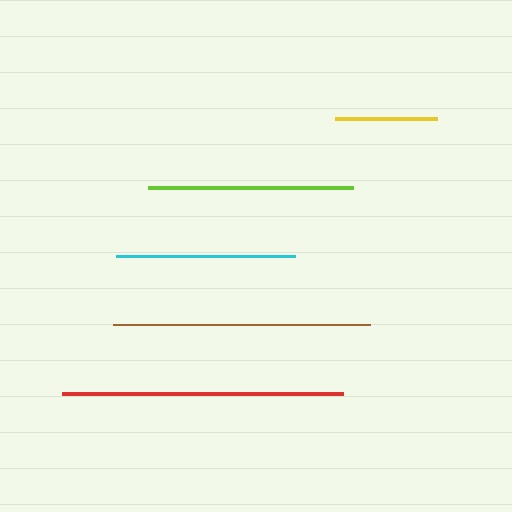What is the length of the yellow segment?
The yellow segment is approximately 102 pixels long.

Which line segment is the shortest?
The yellow line is the shortest at approximately 102 pixels.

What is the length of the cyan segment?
The cyan segment is approximately 179 pixels long.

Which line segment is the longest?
The red line is the longest at approximately 281 pixels.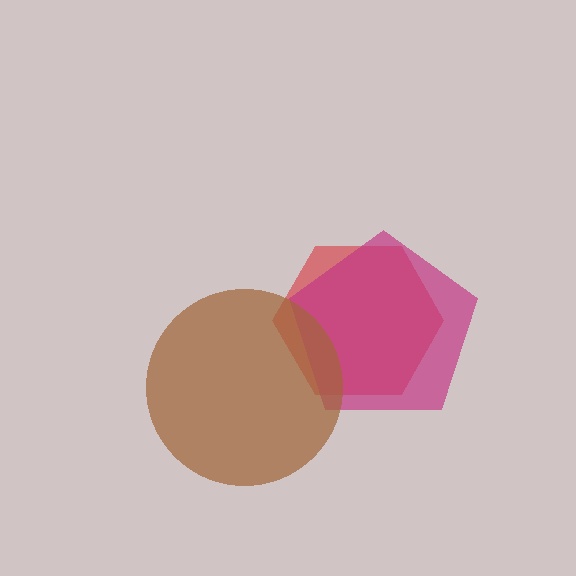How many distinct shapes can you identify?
There are 3 distinct shapes: a red hexagon, a magenta pentagon, a brown circle.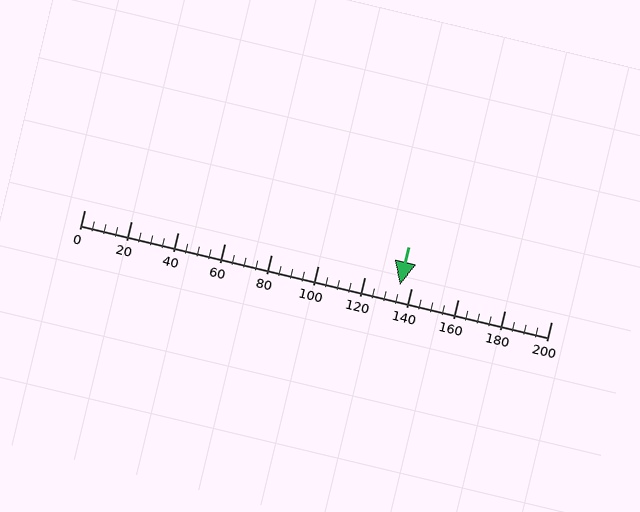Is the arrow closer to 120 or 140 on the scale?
The arrow is closer to 140.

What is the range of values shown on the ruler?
The ruler shows values from 0 to 200.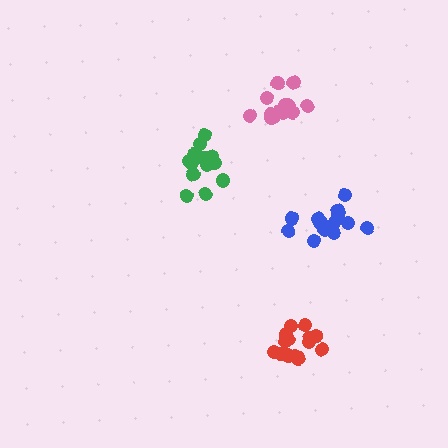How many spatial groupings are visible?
There are 4 spatial groupings.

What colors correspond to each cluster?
The clusters are colored: pink, red, green, blue.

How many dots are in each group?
Group 1: 15 dots, Group 2: 15 dots, Group 3: 15 dots, Group 4: 15 dots (60 total).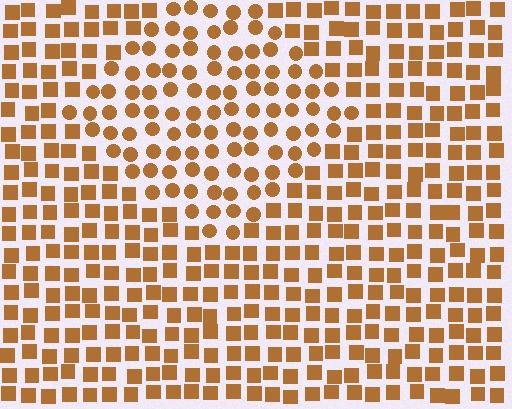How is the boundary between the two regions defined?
The boundary is defined by a change in element shape: circles inside vs. squares outside. All elements share the same color and spacing.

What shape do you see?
I see a diamond.